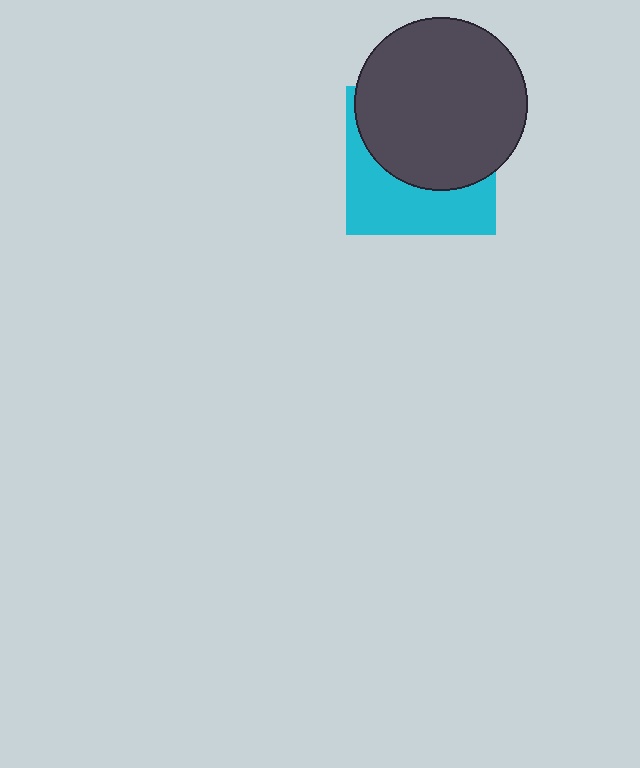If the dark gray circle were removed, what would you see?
You would see the complete cyan square.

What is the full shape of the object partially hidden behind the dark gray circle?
The partially hidden object is a cyan square.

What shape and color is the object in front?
The object in front is a dark gray circle.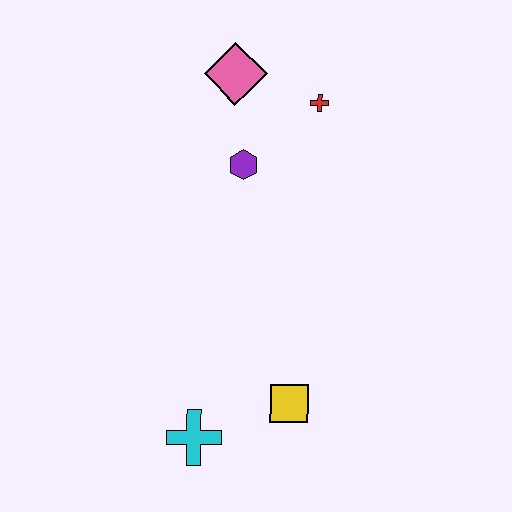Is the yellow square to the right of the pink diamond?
Yes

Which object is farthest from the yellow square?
The pink diamond is farthest from the yellow square.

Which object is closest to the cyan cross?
The yellow square is closest to the cyan cross.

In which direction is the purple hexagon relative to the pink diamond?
The purple hexagon is below the pink diamond.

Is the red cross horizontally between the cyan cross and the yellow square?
No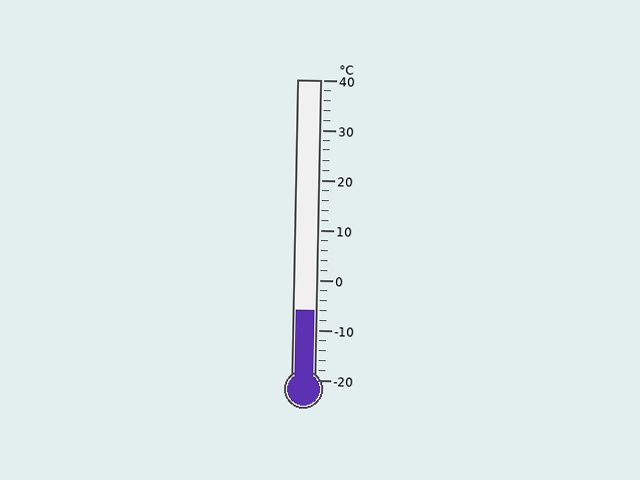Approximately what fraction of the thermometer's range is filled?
The thermometer is filled to approximately 25% of its range.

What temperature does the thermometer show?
The thermometer shows approximately -6°C.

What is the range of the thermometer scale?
The thermometer scale ranges from -20°C to 40°C.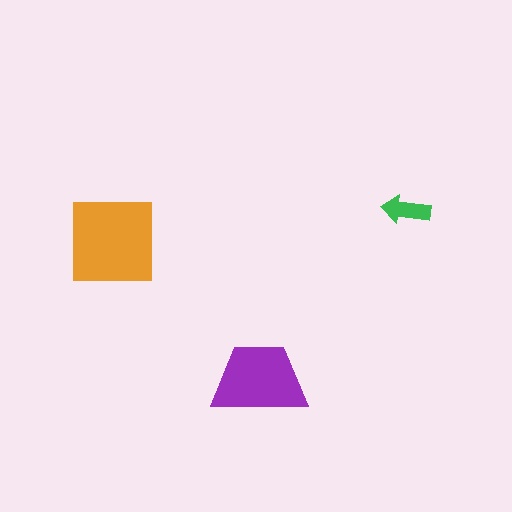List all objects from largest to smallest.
The orange square, the purple trapezoid, the green arrow.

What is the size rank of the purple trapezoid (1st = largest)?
2nd.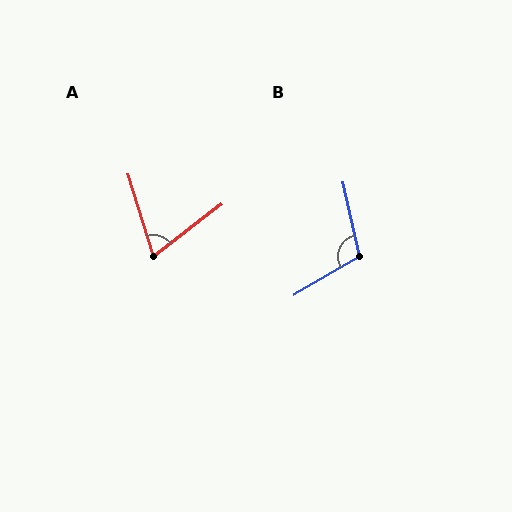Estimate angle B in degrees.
Approximately 108 degrees.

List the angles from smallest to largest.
A (70°), B (108°).